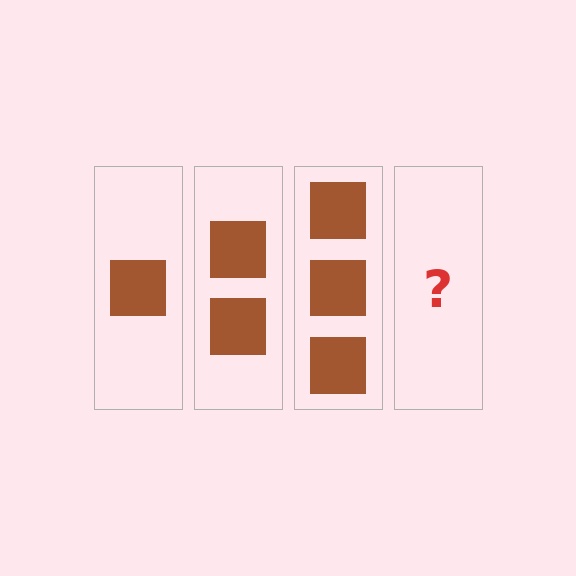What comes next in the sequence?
The next element should be 4 squares.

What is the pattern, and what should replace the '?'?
The pattern is that each step adds one more square. The '?' should be 4 squares.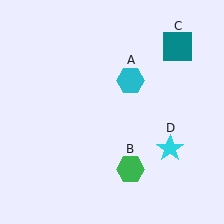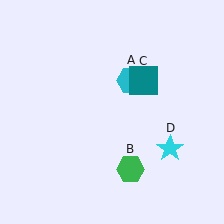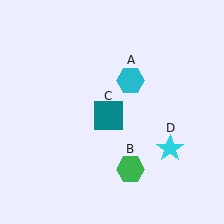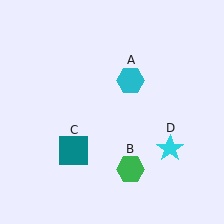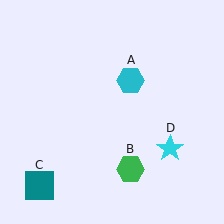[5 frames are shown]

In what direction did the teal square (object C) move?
The teal square (object C) moved down and to the left.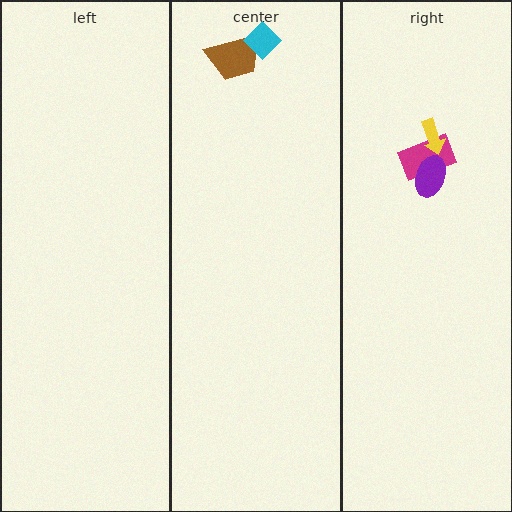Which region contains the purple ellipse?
The right region.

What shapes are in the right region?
The magenta rectangle, the purple ellipse, the yellow arrow.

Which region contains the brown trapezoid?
The center region.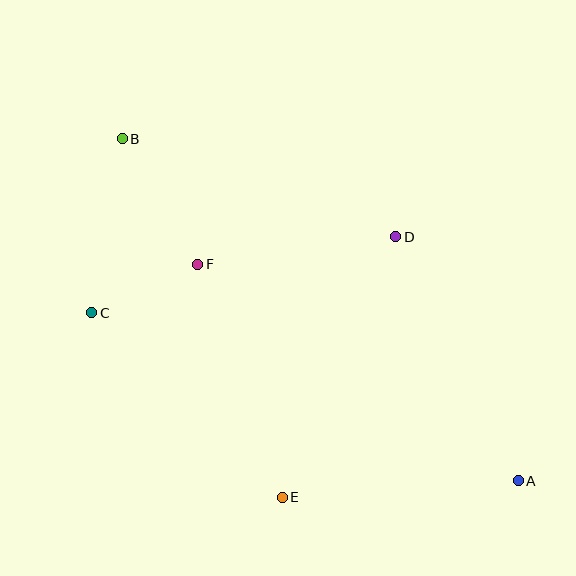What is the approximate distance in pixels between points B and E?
The distance between B and E is approximately 393 pixels.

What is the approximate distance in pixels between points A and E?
The distance between A and E is approximately 237 pixels.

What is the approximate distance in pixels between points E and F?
The distance between E and F is approximately 248 pixels.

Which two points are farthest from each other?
Points A and B are farthest from each other.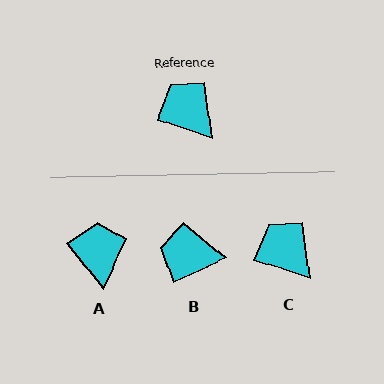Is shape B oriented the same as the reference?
No, it is off by about 43 degrees.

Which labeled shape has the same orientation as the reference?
C.